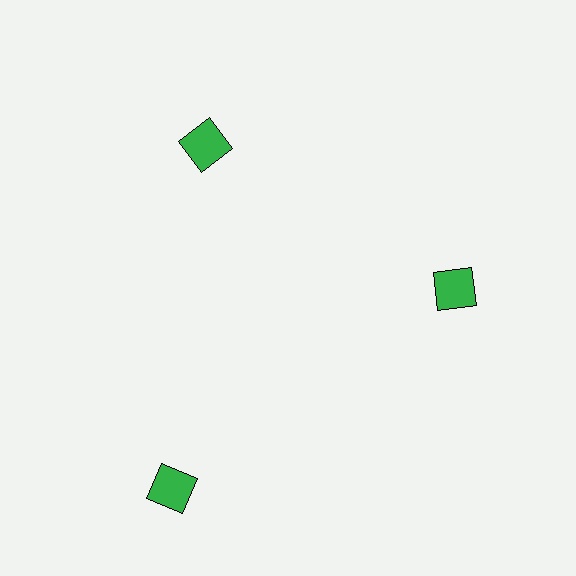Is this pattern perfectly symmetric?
No. The 3 green squares are arranged in a ring, but one element near the 7 o'clock position is pushed outward from the center, breaking the 3-fold rotational symmetry.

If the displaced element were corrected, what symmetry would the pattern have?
It would have 3-fold rotational symmetry — the pattern would map onto itself every 120 degrees.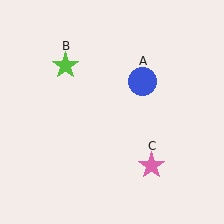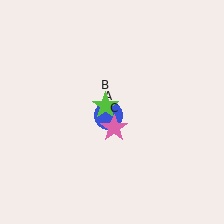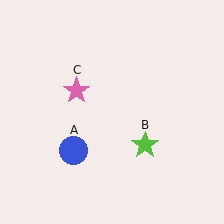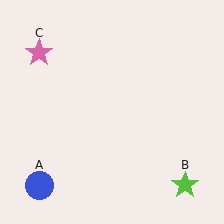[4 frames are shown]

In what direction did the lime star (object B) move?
The lime star (object B) moved down and to the right.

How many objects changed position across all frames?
3 objects changed position: blue circle (object A), lime star (object B), pink star (object C).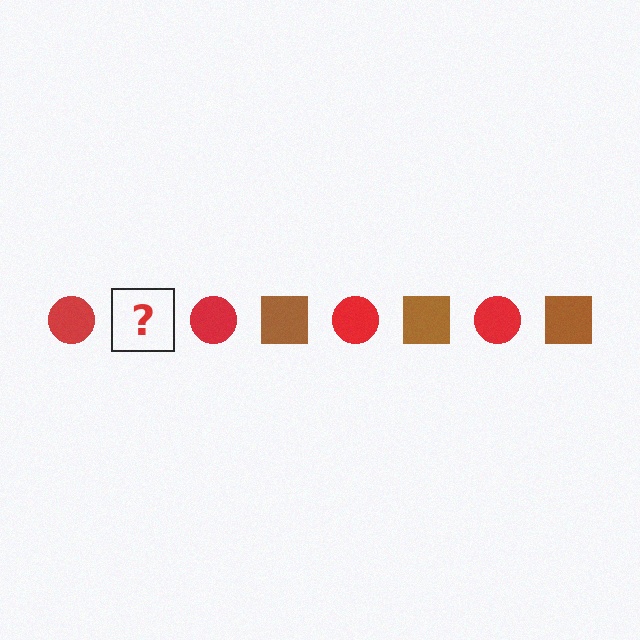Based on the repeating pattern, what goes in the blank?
The blank should be a brown square.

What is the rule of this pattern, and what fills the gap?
The rule is that the pattern alternates between red circle and brown square. The gap should be filled with a brown square.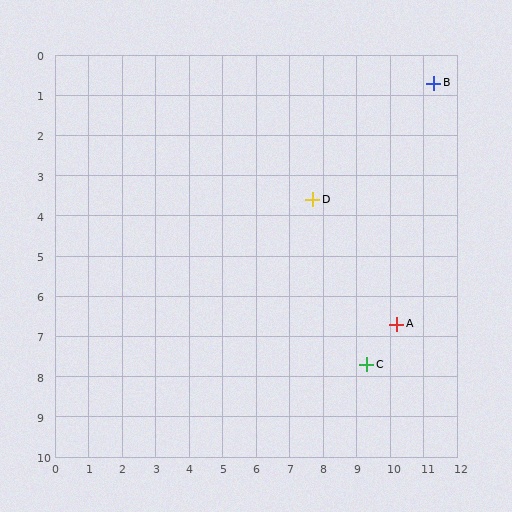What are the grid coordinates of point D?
Point D is at approximately (7.7, 3.6).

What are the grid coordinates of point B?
Point B is at approximately (11.3, 0.7).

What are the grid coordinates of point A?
Point A is at approximately (10.2, 6.7).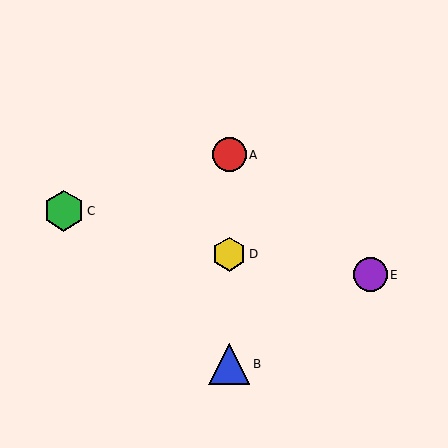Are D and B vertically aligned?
Yes, both are at x≈229.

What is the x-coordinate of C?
Object C is at x≈64.